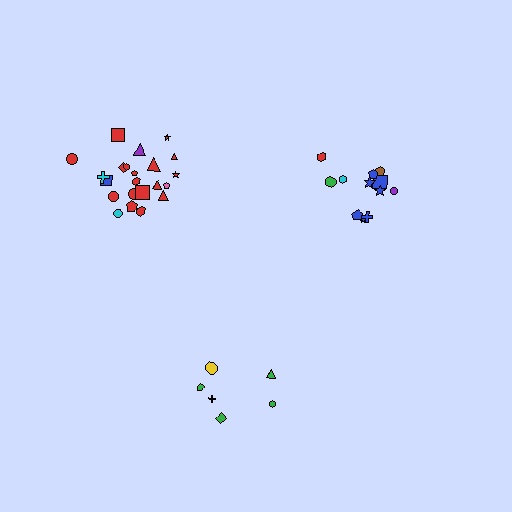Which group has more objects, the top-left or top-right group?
The top-left group.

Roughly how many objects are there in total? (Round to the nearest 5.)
Roughly 40 objects in total.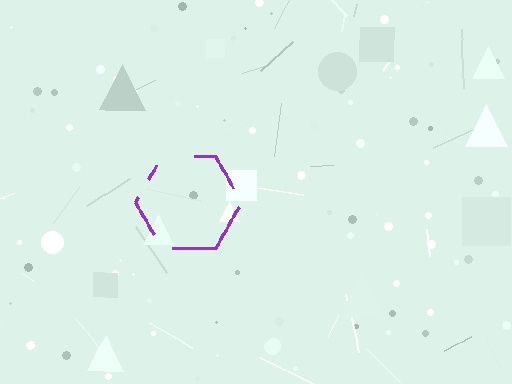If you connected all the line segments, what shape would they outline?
They would outline a hexagon.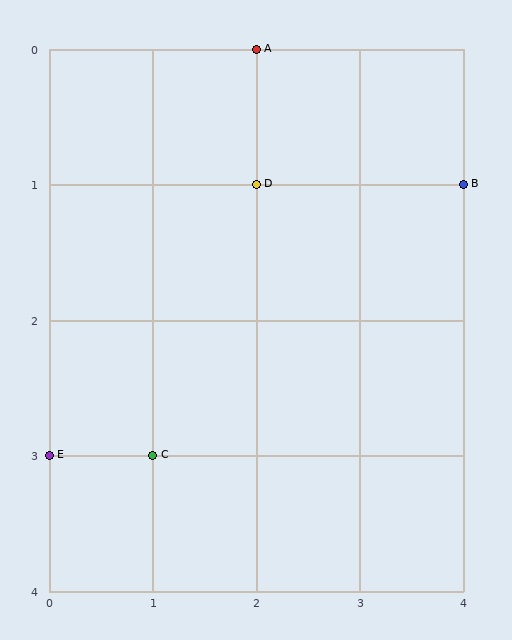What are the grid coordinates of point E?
Point E is at grid coordinates (0, 3).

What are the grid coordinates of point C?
Point C is at grid coordinates (1, 3).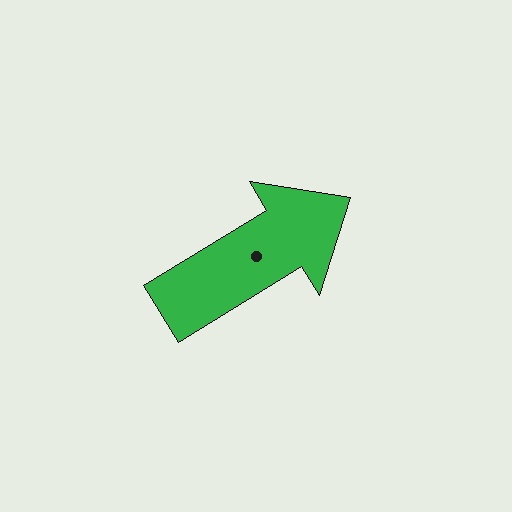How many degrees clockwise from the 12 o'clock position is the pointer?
Approximately 58 degrees.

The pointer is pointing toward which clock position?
Roughly 2 o'clock.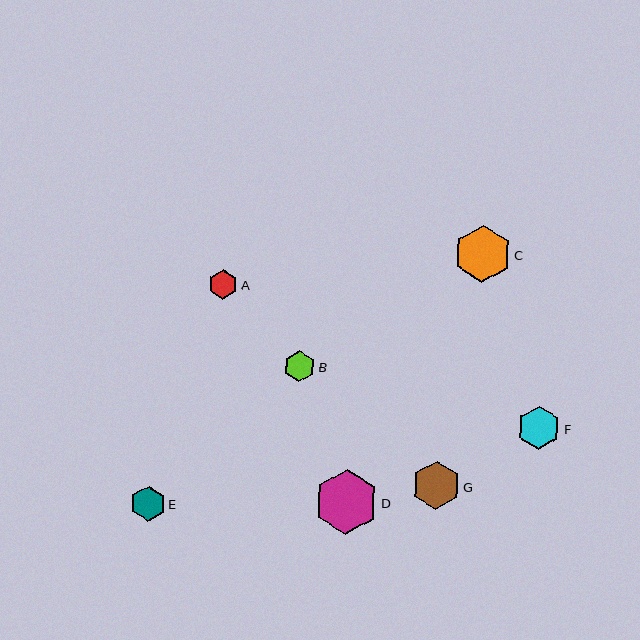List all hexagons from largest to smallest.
From largest to smallest: D, C, G, F, E, B, A.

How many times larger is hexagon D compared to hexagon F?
Hexagon D is approximately 1.5 times the size of hexagon F.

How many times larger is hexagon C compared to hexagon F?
Hexagon C is approximately 1.3 times the size of hexagon F.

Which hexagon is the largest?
Hexagon D is the largest with a size of approximately 64 pixels.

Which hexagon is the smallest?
Hexagon A is the smallest with a size of approximately 30 pixels.